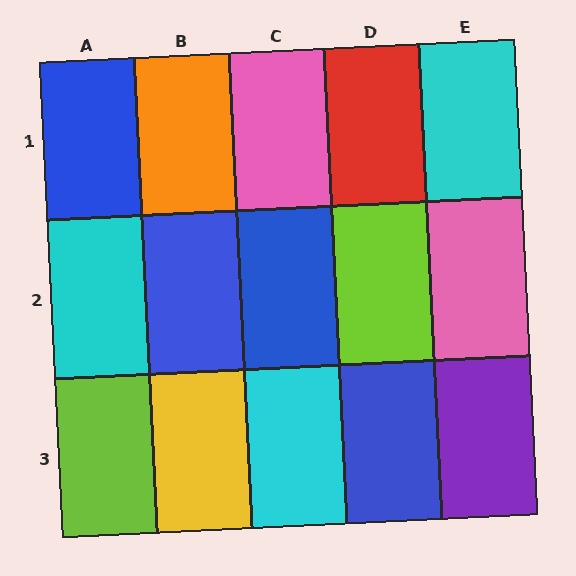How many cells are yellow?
1 cell is yellow.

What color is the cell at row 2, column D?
Lime.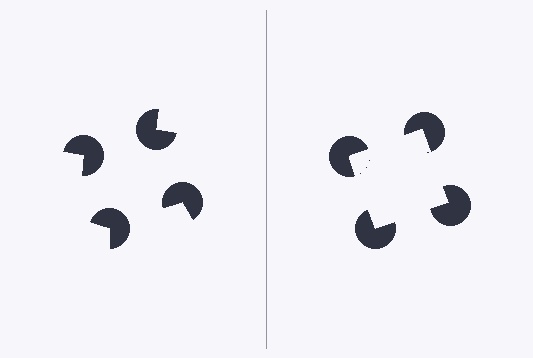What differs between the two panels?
The pac-man discs are positioned identically on both sides; only the wedge orientations differ. On the right they align to a square; on the left they are misaligned.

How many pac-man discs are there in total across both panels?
8 — 4 on each side.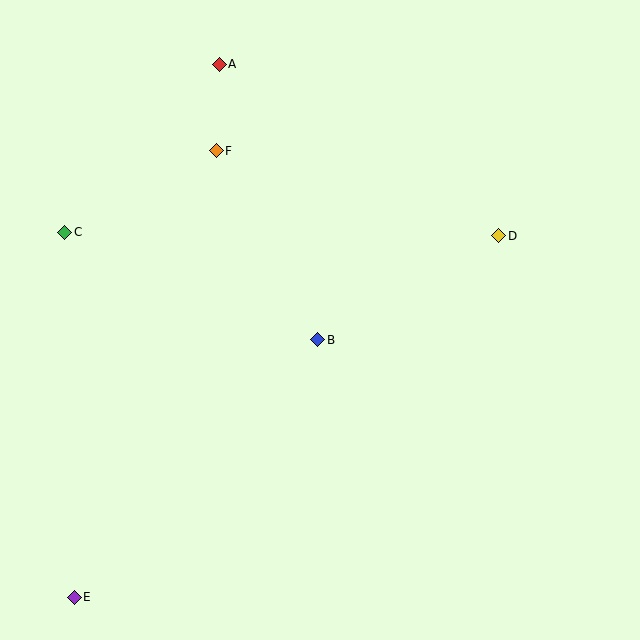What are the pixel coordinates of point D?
Point D is at (499, 236).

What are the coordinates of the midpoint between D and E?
The midpoint between D and E is at (286, 416).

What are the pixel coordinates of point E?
Point E is at (74, 597).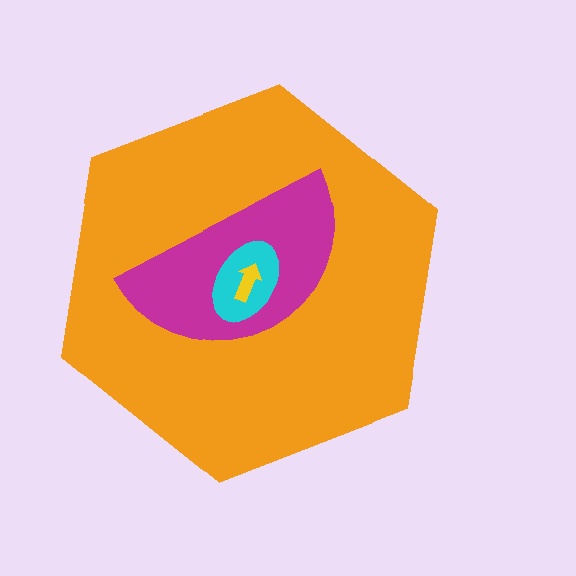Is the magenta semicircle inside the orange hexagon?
Yes.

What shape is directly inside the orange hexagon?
The magenta semicircle.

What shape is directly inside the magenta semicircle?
The cyan ellipse.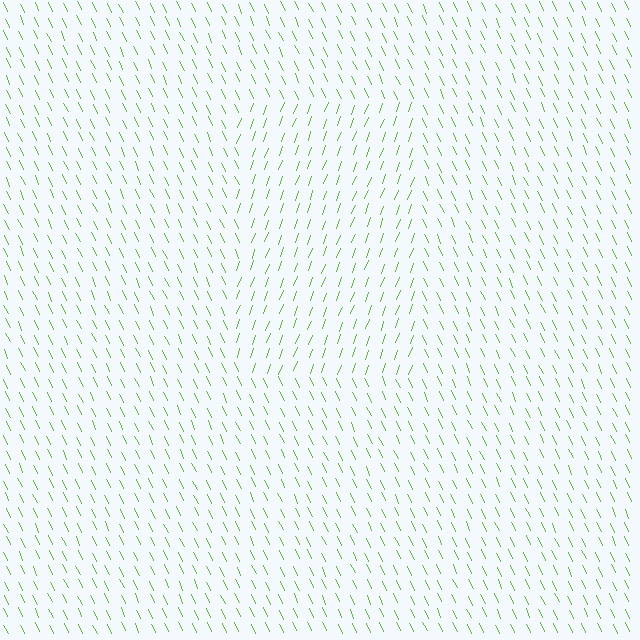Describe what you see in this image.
The image is filled with small lime line segments. A rectangle region in the image has lines oriented differently from the surrounding lines, creating a visible texture boundary.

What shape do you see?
I see a rectangle.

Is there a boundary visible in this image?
Yes, there is a texture boundary formed by a change in line orientation.